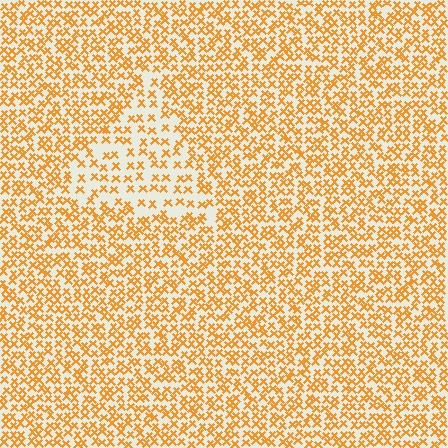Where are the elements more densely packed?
The elements are more densely packed outside the triangle boundary.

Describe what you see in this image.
The image contains small orange elements arranged at two different densities. A triangle-shaped region is visible where the elements are less densely packed than the surrounding area.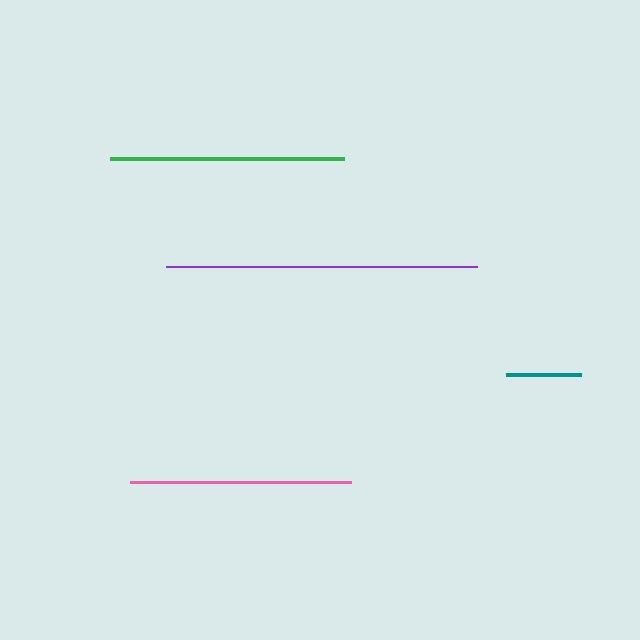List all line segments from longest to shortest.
From longest to shortest: purple, green, pink, teal.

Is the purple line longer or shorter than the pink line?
The purple line is longer than the pink line.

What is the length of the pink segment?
The pink segment is approximately 221 pixels long.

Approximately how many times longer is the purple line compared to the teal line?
The purple line is approximately 4.1 times the length of the teal line.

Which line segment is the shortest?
The teal line is the shortest at approximately 75 pixels.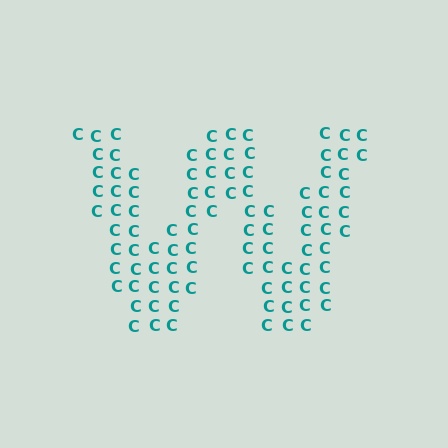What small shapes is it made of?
It is made of small letter C's.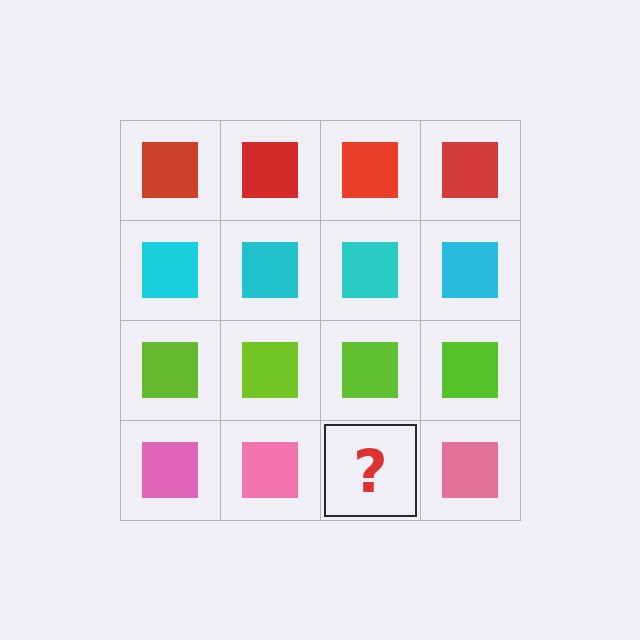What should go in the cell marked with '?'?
The missing cell should contain a pink square.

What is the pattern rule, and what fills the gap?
The rule is that each row has a consistent color. The gap should be filled with a pink square.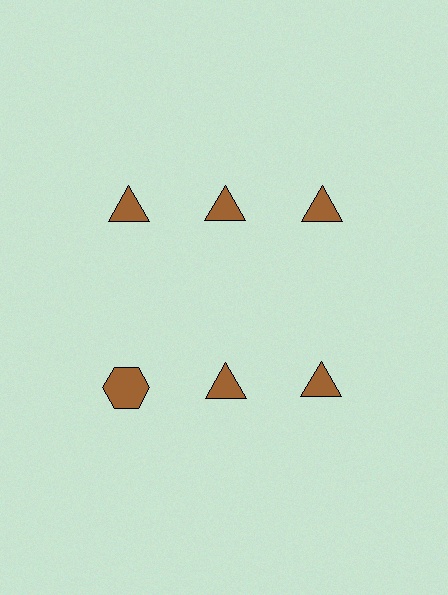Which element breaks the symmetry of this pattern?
The brown hexagon in the second row, leftmost column breaks the symmetry. All other shapes are brown triangles.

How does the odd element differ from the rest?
It has a different shape: hexagon instead of triangle.